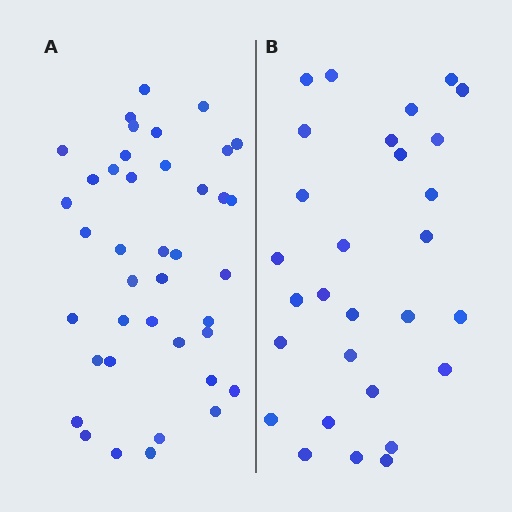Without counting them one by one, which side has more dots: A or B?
Region A (the left region) has more dots.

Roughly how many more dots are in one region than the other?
Region A has roughly 12 or so more dots than region B.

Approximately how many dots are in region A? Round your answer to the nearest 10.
About 40 dots.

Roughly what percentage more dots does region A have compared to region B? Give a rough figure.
About 40% more.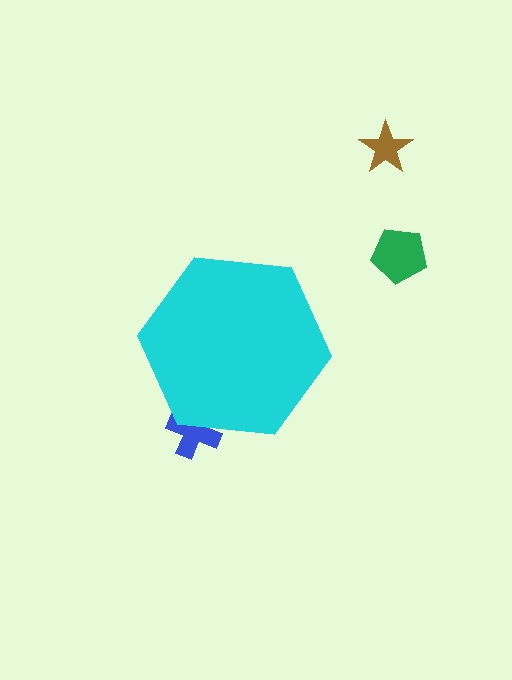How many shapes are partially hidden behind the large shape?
1 shape is partially hidden.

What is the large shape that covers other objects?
A cyan hexagon.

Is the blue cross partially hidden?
Yes, the blue cross is partially hidden behind the cyan hexagon.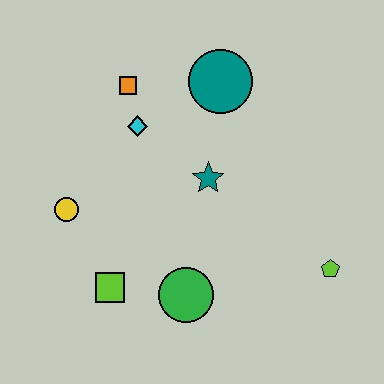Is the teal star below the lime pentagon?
No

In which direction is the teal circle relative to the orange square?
The teal circle is to the right of the orange square.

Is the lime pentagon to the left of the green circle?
No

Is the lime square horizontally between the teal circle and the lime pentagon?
No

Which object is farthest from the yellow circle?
The lime pentagon is farthest from the yellow circle.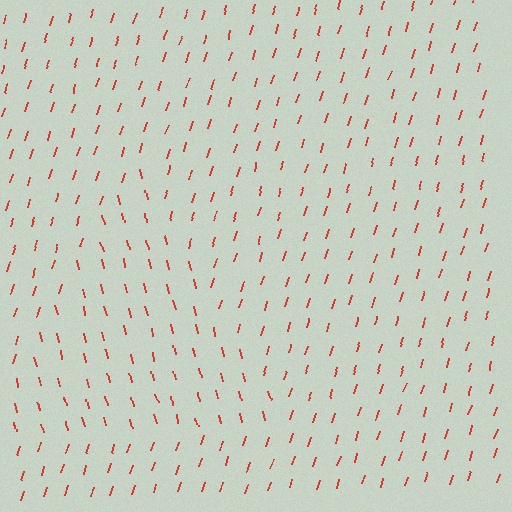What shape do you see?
I see a triangle.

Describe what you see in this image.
The image is filled with small red line segments. A triangle region in the image has lines oriented differently from the surrounding lines, creating a visible texture boundary.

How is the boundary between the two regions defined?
The boundary is defined purely by a change in line orientation (approximately 31 degrees difference). All lines are the same color and thickness.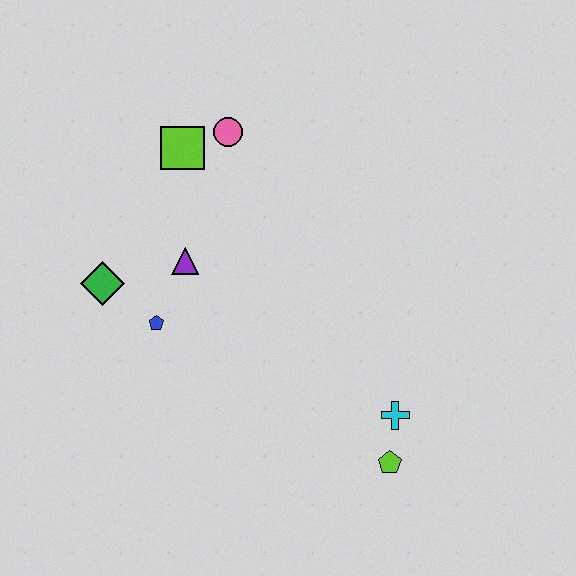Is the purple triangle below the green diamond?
No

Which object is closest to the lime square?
The pink circle is closest to the lime square.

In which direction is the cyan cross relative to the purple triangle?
The cyan cross is to the right of the purple triangle.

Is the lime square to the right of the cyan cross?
No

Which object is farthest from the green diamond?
The lime pentagon is farthest from the green diamond.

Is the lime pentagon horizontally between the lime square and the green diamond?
No